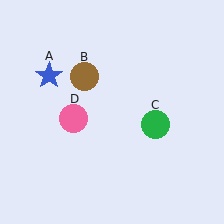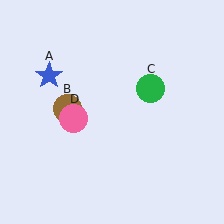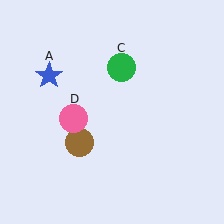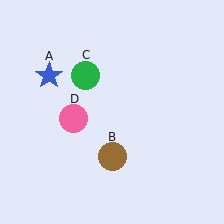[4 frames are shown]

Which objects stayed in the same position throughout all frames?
Blue star (object A) and pink circle (object D) remained stationary.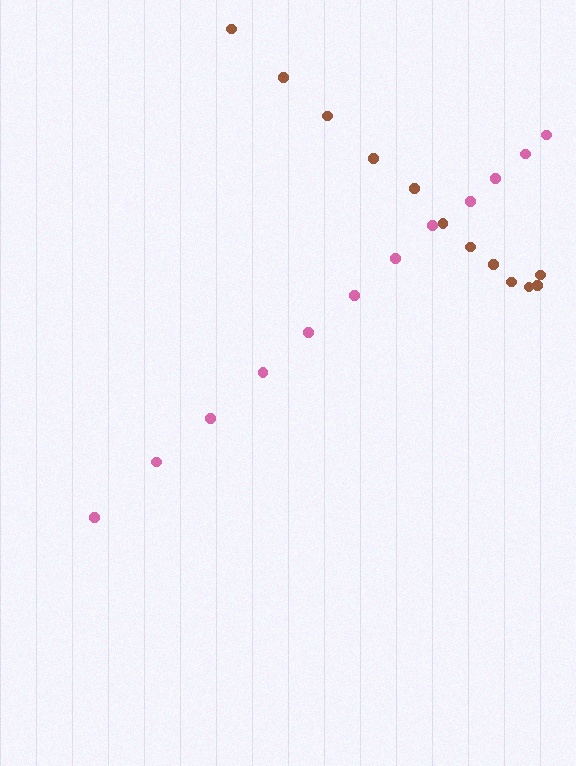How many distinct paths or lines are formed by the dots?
There are 2 distinct paths.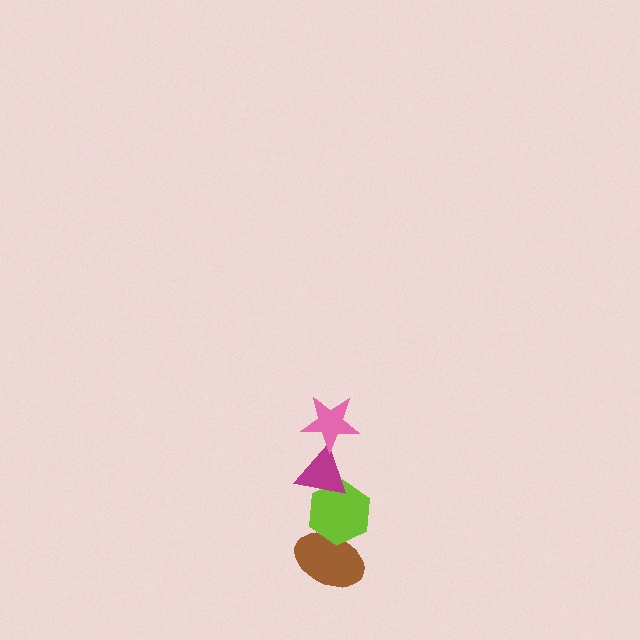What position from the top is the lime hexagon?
The lime hexagon is 3rd from the top.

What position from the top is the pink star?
The pink star is 1st from the top.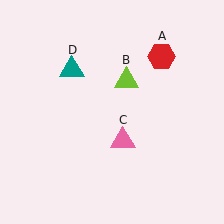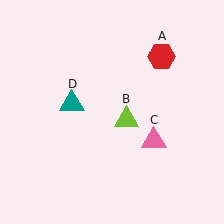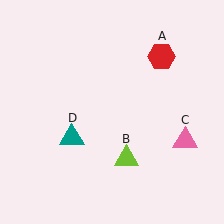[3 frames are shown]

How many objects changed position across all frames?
3 objects changed position: lime triangle (object B), pink triangle (object C), teal triangle (object D).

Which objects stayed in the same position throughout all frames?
Red hexagon (object A) remained stationary.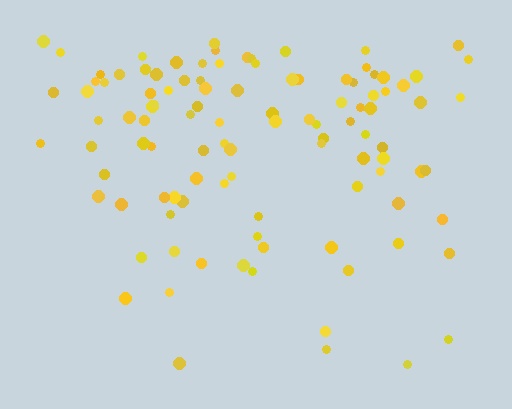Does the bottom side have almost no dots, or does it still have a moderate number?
Still a moderate number, just noticeably fewer than the top.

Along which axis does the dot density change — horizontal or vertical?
Vertical.